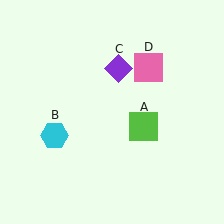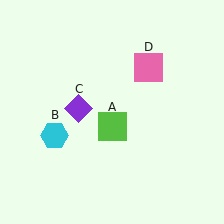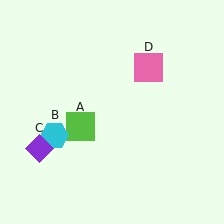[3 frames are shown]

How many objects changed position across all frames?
2 objects changed position: lime square (object A), purple diamond (object C).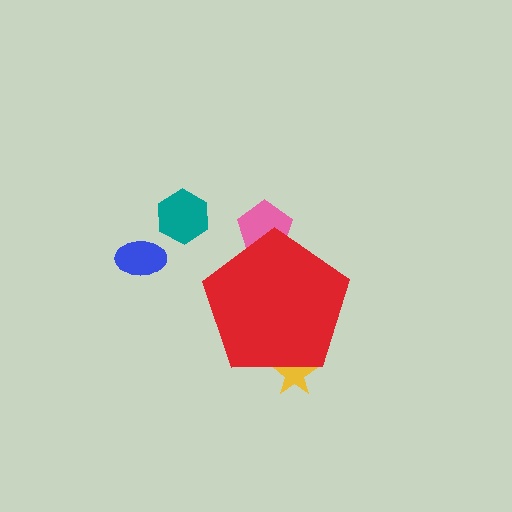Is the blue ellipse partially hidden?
No, the blue ellipse is fully visible.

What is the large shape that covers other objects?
A red pentagon.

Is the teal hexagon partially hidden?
No, the teal hexagon is fully visible.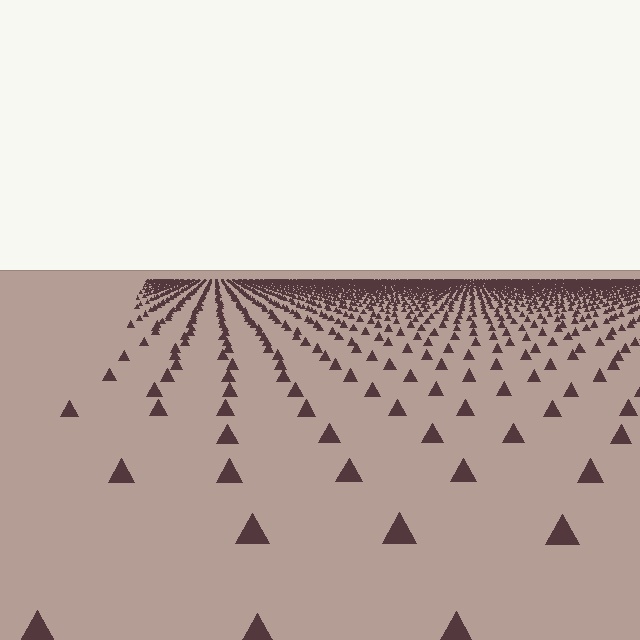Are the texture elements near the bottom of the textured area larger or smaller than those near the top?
Larger. Near the bottom, elements are closer to the viewer and appear at a bigger on-screen size.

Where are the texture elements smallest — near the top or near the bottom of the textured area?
Near the top.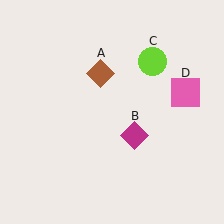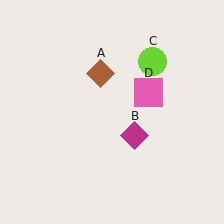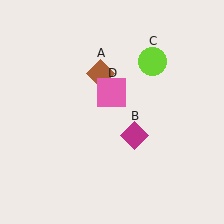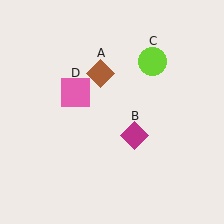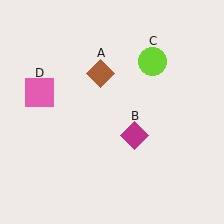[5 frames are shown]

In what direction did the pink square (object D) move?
The pink square (object D) moved left.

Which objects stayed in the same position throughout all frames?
Brown diamond (object A) and magenta diamond (object B) and lime circle (object C) remained stationary.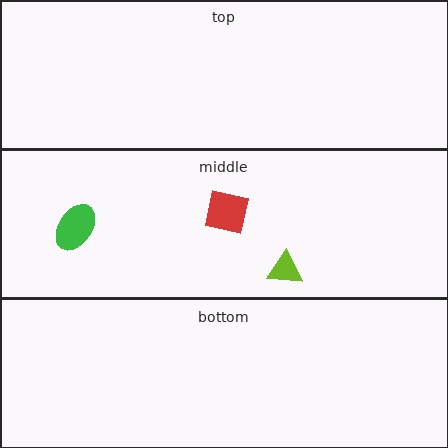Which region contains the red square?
The middle region.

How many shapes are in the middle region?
3.